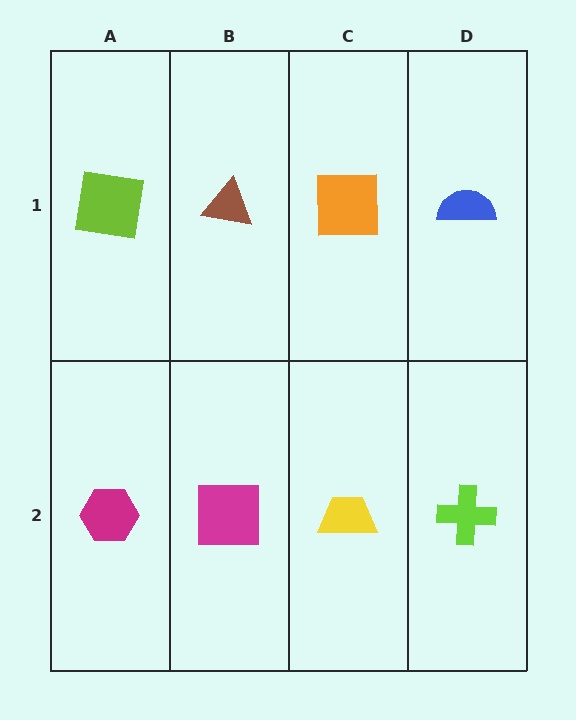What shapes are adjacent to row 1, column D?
A lime cross (row 2, column D), an orange square (row 1, column C).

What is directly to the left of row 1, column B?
A lime square.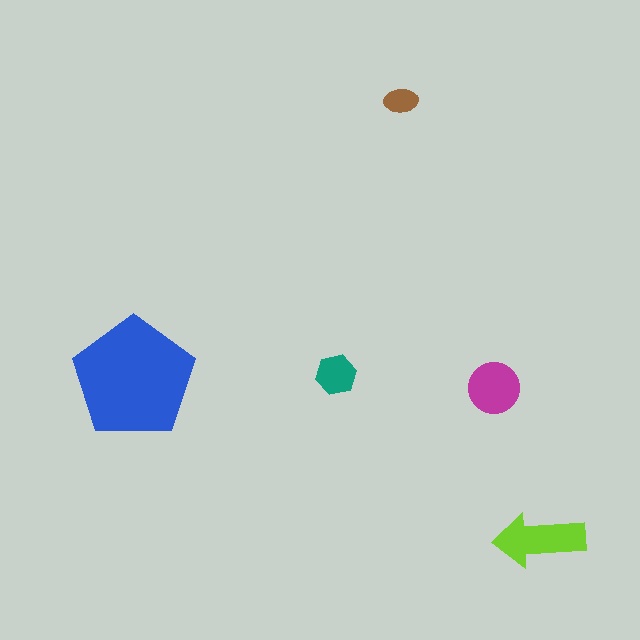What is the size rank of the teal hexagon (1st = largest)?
4th.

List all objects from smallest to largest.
The brown ellipse, the teal hexagon, the magenta circle, the lime arrow, the blue pentagon.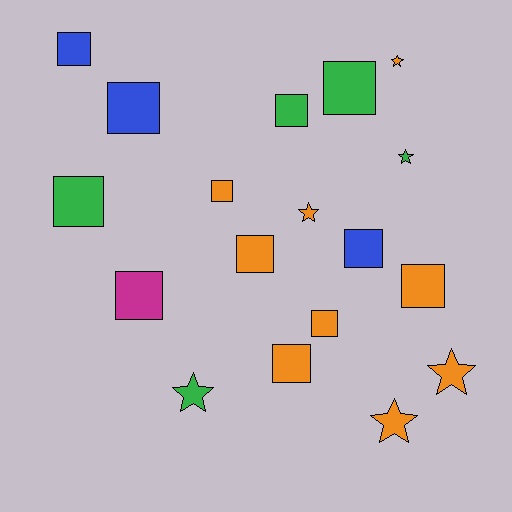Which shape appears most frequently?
Square, with 12 objects.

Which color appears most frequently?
Orange, with 9 objects.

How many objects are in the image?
There are 18 objects.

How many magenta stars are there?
There are no magenta stars.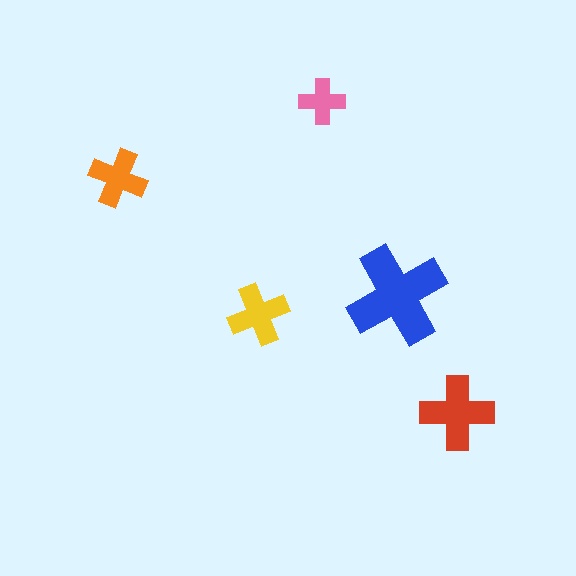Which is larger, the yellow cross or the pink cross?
The yellow one.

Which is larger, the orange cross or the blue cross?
The blue one.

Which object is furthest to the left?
The orange cross is leftmost.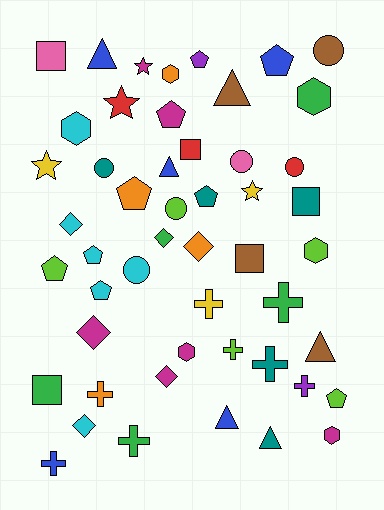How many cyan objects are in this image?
There are 6 cyan objects.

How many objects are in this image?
There are 50 objects.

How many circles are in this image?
There are 6 circles.